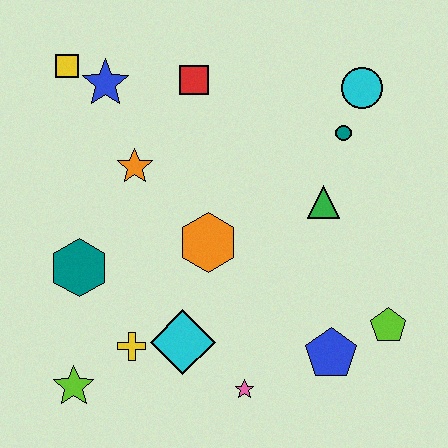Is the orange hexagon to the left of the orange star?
No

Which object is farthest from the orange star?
The lime pentagon is farthest from the orange star.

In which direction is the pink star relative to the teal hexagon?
The pink star is to the right of the teal hexagon.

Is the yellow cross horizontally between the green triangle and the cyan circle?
No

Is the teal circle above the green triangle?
Yes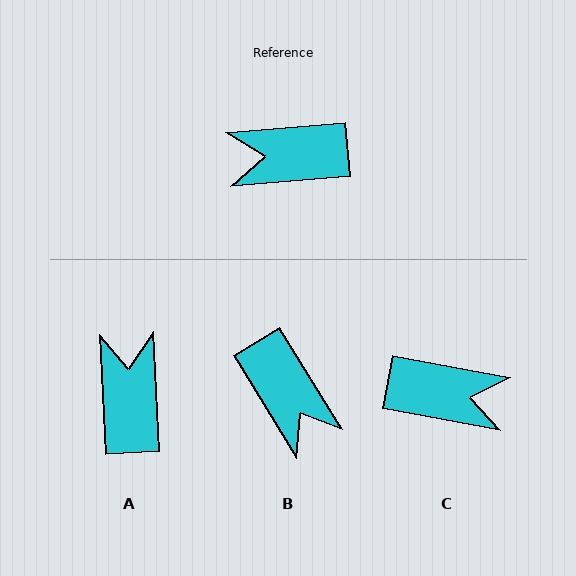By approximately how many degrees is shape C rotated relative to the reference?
Approximately 165 degrees counter-clockwise.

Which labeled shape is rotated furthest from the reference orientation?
C, about 165 degrees away.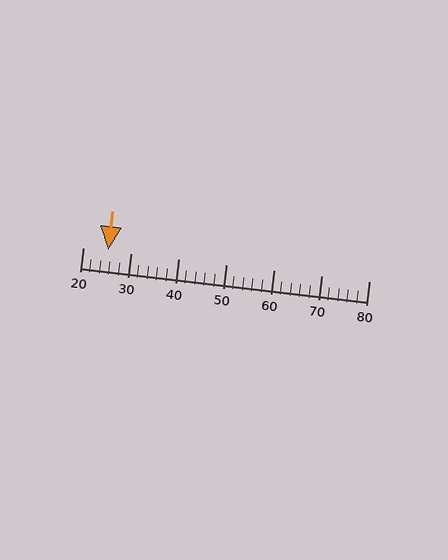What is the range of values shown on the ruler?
The ruler shows values from 20 to 80.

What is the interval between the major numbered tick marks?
The major tick marks are spaced 10 units apart.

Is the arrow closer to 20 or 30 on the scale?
The arrow is closer to 30.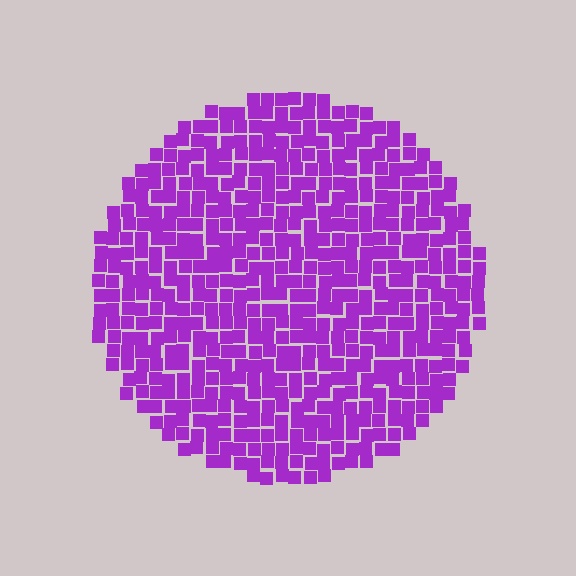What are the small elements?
The small elements are squares.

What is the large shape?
The large shape is a circle.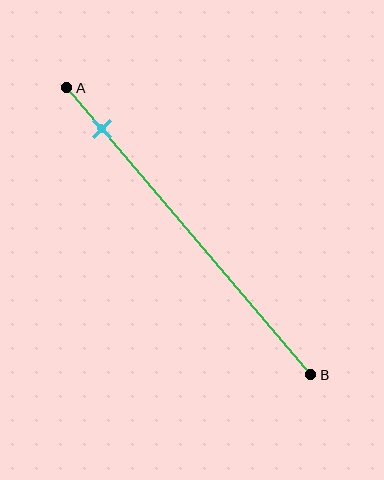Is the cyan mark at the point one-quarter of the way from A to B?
No, the mark is at about 15% from A, not at the 25% one-quarter point.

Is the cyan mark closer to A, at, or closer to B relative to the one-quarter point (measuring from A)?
The cyan mark is closer to point A than the one-quarter point of segment AB.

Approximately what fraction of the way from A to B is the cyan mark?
The cyan mark is approximately 15% of the way from A to B.